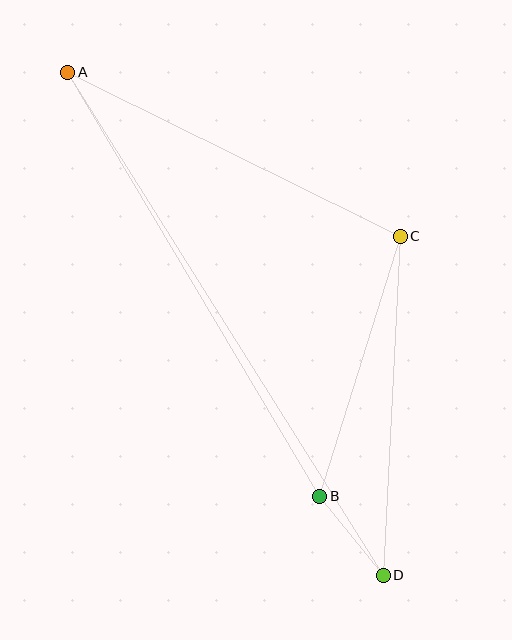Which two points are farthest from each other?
Points A and D are farthest from each other.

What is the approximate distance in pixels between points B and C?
The distance between B and C is approximately 272 pixels.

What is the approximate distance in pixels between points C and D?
The distance between C and D is approximately 339 pixels.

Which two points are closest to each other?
Points B and D are closest to each other.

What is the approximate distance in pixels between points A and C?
The distance between A and C is approximately 371 pixels.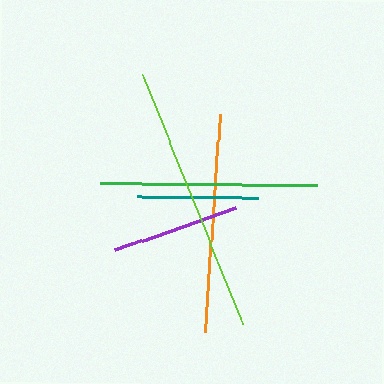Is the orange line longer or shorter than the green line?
The orange line is longer than the green line.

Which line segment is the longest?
The lime line is the longest at approximately 268 pixels.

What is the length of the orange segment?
The orange segment is approximately 219 pixels long.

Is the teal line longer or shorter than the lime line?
The lime line is longer than the teal line.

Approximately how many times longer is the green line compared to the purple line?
The green line is approximately 1.7 times the length of the purple line.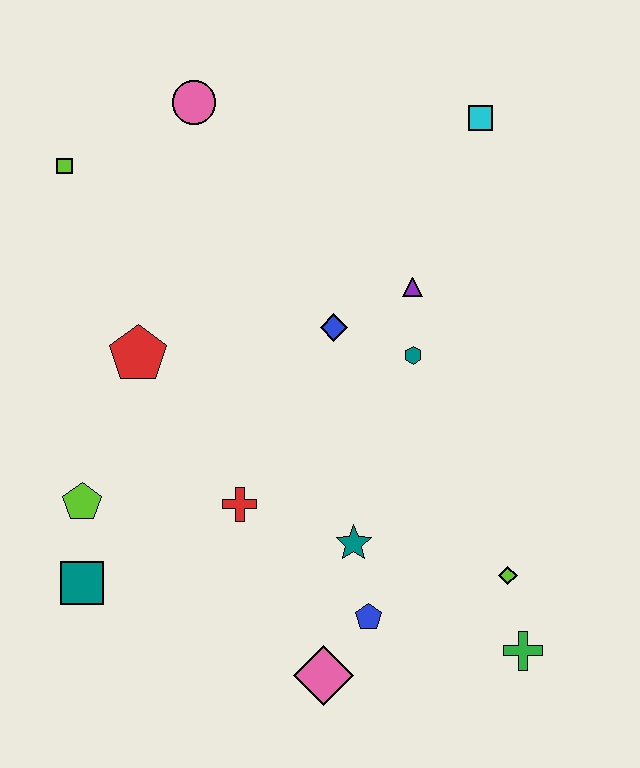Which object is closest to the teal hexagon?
The purple triangle is closest to the teal hexagon.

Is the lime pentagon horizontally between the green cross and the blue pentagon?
No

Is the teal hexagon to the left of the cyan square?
Yes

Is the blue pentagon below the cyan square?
Yes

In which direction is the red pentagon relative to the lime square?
The red pentagon is below the lime square.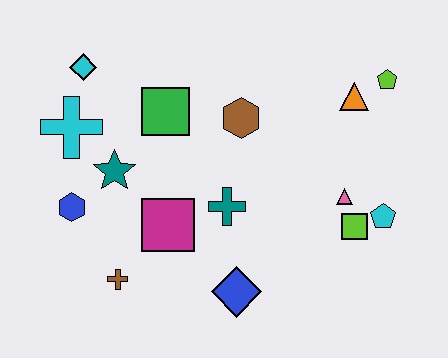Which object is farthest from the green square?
The cyan pentagon is farthest from the green square.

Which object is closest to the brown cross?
The magenta square is closest to the brown cross.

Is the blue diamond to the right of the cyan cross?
Yes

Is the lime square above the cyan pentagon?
No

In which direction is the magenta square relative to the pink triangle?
The magenta square is to the left of the pink triangle.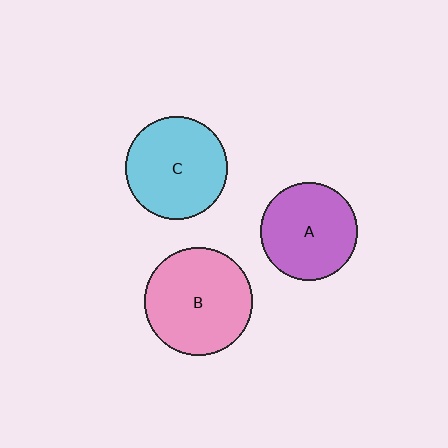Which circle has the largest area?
Circle B (pink).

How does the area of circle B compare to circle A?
Approximately 1.2 times.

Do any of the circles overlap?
No, none of the circles overlap.